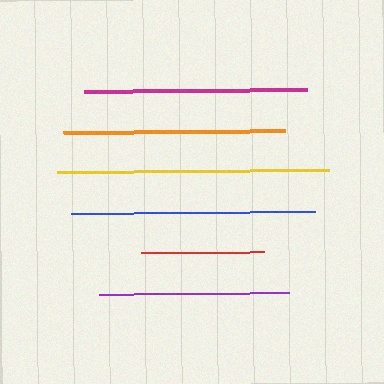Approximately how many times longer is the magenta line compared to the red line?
The magenta line is approximately 1.8 times the length of the red line.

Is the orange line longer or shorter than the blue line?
The blue line is longer than the orange line.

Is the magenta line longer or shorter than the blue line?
The blue line is longer than the magenta line.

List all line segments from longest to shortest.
From longest to shortest: yellow, blue, magenta, orange, purple, red.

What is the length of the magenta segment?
The magenta segment is approximately 223 pixels long.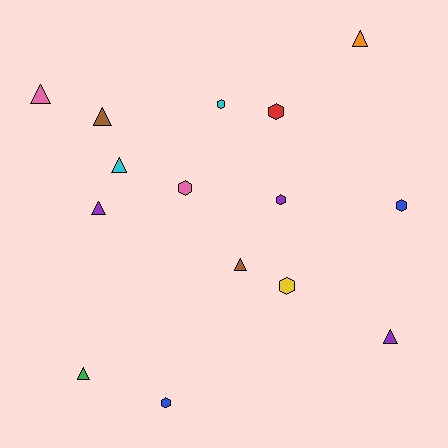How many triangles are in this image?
There are 8 triangles.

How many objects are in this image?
There are 15 objects.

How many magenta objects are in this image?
There are no magenta objects.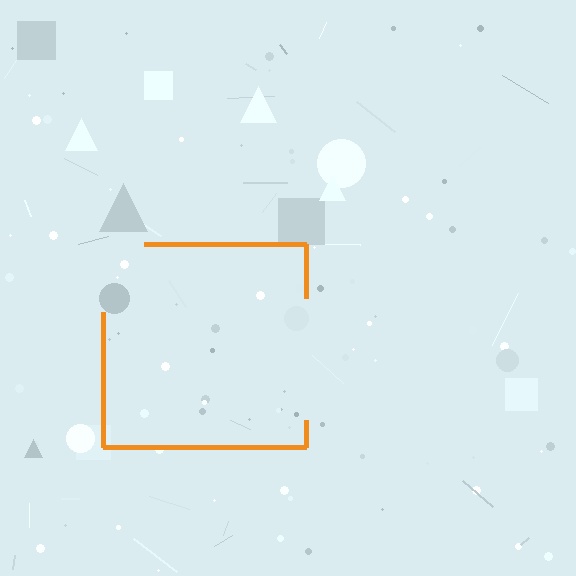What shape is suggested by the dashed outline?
The dashed outline suggests a square.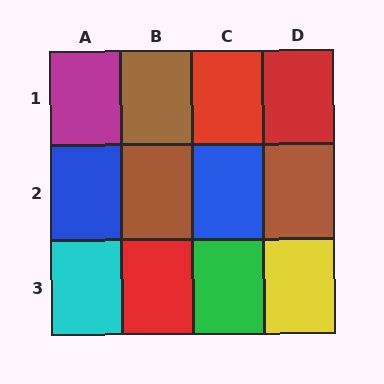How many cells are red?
3 cells are red.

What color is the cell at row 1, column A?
Magenta.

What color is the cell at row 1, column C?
Red.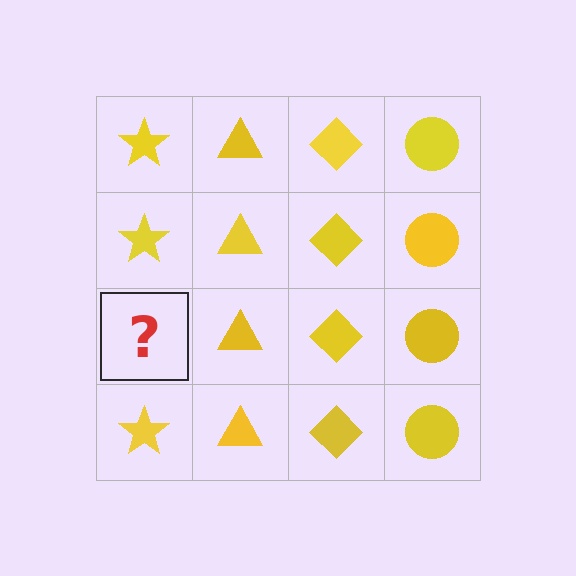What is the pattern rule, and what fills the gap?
The rule is that each column has a consistent shape. The gap should be filled with a yellow star.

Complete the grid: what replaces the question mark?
The question mark should be replaced with a yellow star.